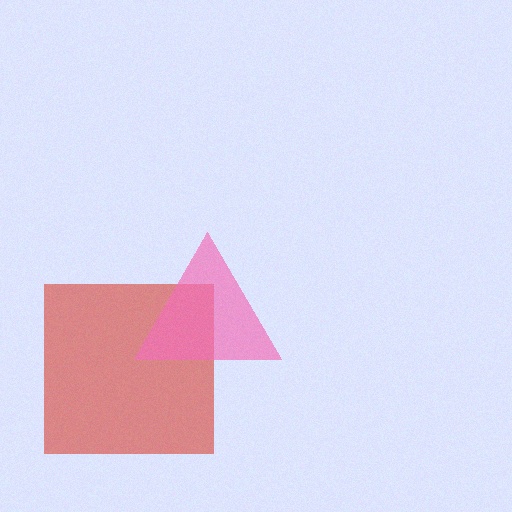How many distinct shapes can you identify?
There are 2 distinct shapes: a red square, a pink triangle.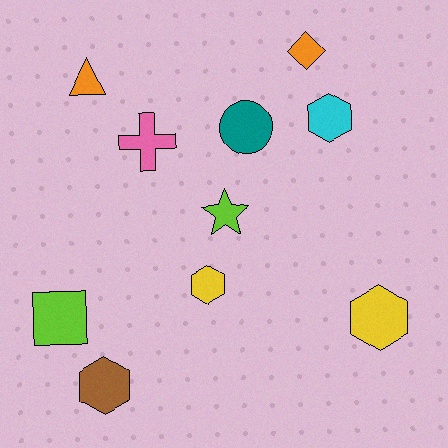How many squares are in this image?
There is 1 square.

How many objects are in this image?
There are 10 objects.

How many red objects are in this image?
There are no red objects.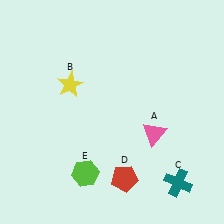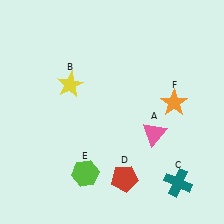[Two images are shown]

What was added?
An orange star (F) was added in Image 2.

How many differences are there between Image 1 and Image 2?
There is 1 difference between the two images.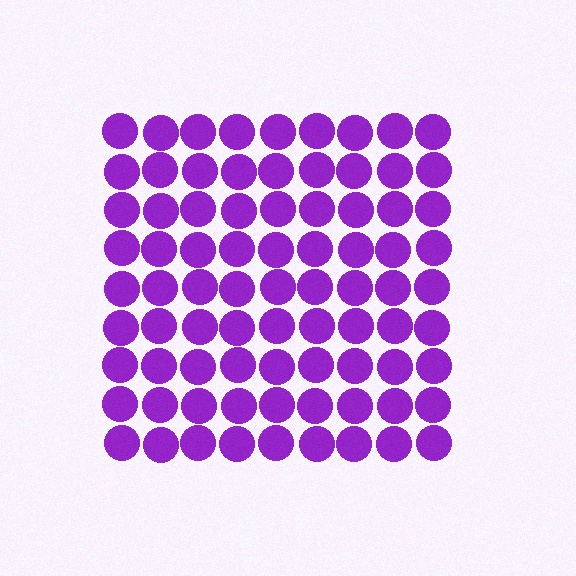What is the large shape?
The large shape is a square.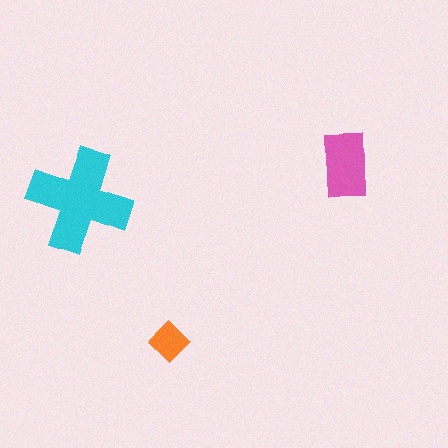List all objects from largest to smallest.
The cyan cross, the pink rectangle, the orange diamond.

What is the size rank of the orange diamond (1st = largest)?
3rd.